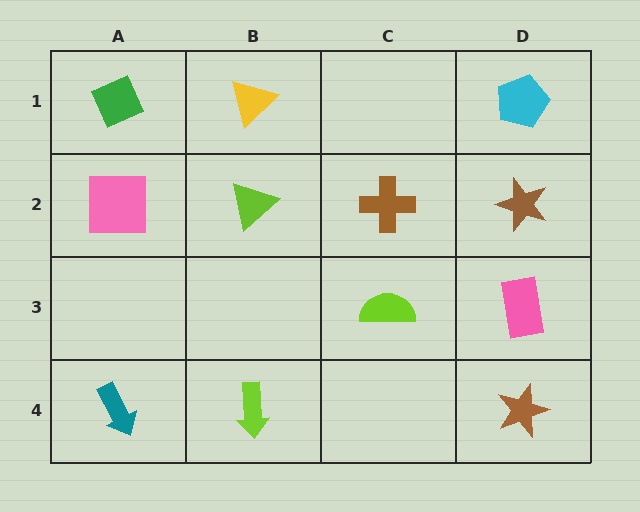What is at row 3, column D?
A pink rectangle.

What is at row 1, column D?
A cyan pentagon.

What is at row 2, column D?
A brown star.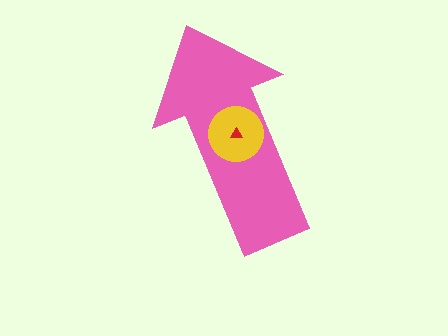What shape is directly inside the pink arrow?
The yellow circle.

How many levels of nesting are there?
3.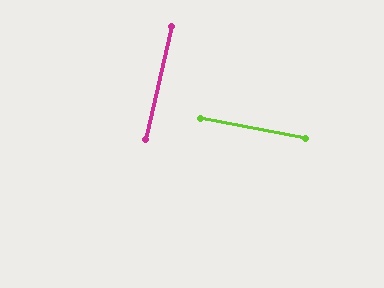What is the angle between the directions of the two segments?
Approximately 88 degrees.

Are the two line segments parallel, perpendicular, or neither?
Perpendicular — they meet at approximately 88°.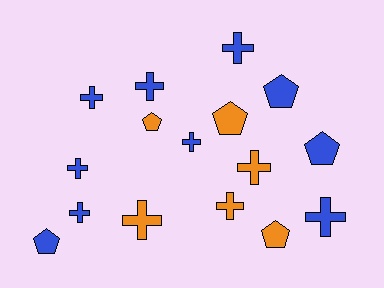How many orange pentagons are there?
There are 3 orange pentagons.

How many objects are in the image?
There are 16 objects.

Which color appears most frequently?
Blue, with 10 objects.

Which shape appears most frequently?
Cross, with 10 objects.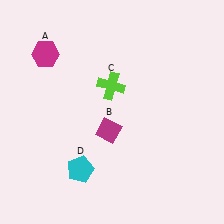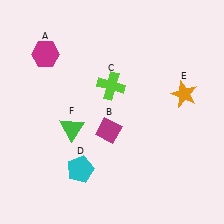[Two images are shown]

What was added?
An orange star (E), a green triangle (F) were added in Image 2.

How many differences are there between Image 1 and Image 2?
There are 2 differences between the two images.